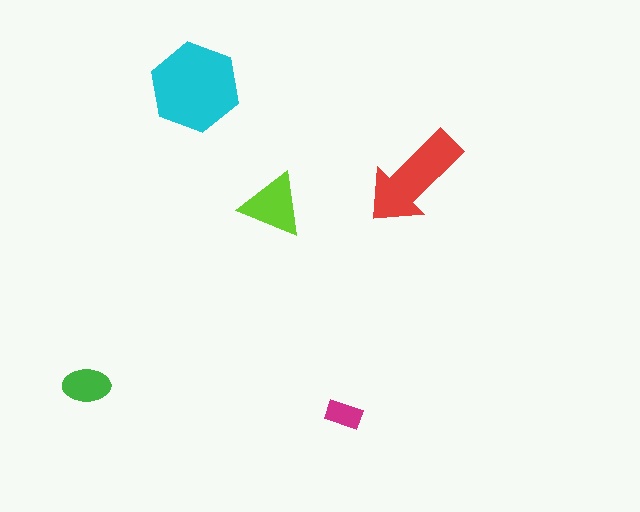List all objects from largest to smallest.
The cyan hexagon, the red arrow, the lime triangle, the green ellipse, the magenta rectangle.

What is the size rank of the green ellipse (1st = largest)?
4th.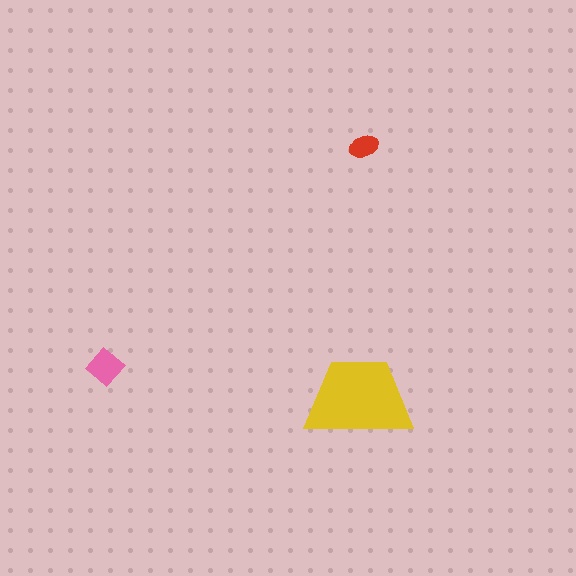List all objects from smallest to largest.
The red ellipse, the pink diamond, the yellow trapezoid.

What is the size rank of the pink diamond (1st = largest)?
2nd.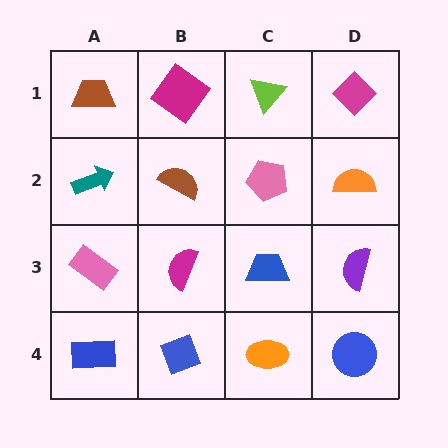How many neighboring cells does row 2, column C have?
4.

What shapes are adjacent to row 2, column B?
A magenta diamond (row 1, column B), a magenta semicircle (row 3, column B), a teal arrow (row 2, column A), a pink pentagon (row 2, column C).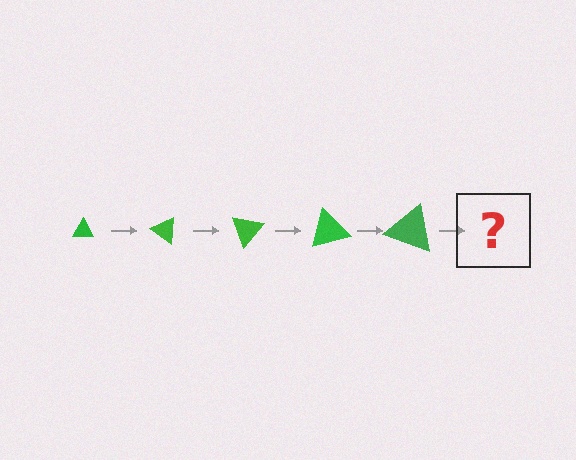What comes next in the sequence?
The next element should be a triangle, larger than the previous one and rotated 175 degrees from the start.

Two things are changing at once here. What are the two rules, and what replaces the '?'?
The two rules are that the triangle grows larger each step and it rotates 35 degrees each step. The '?' should be a triangle, larger than the previous one and rotated 175 degrees from the start.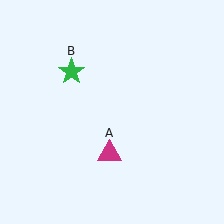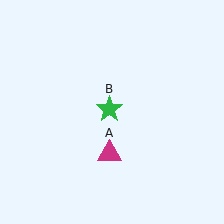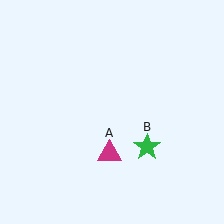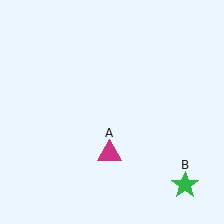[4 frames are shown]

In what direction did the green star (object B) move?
The green star (object B) moved down and to the right.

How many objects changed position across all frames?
1 object changed position: green star (object B).